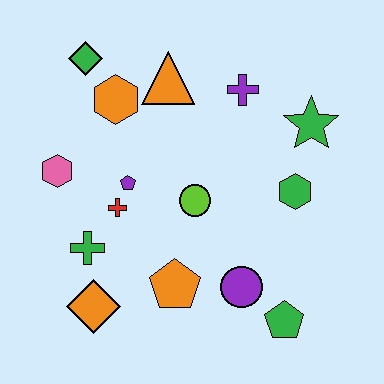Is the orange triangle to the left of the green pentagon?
Yes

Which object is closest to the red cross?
The purple pentagon is closest to the red cross.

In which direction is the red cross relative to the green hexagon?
The red cross is to the left of the green hexagon.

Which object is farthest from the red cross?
The green star is farthest from the red cross.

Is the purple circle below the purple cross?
Yes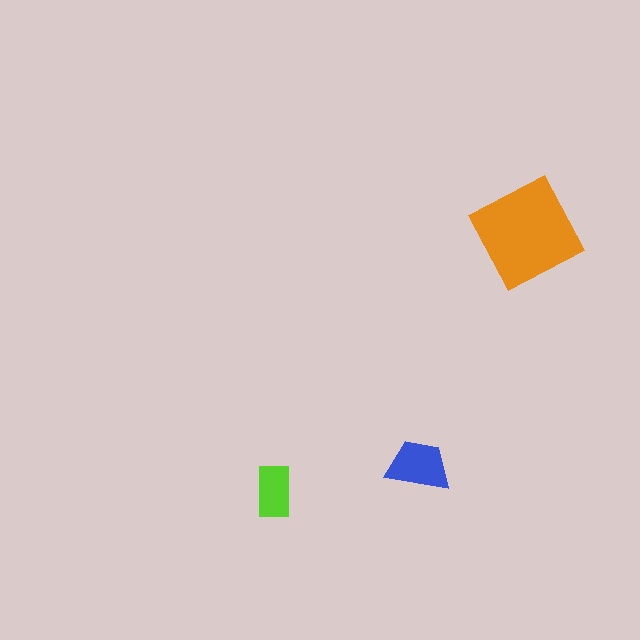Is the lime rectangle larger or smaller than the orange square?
Smaller.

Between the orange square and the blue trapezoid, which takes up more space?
The orange square.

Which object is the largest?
The orange square.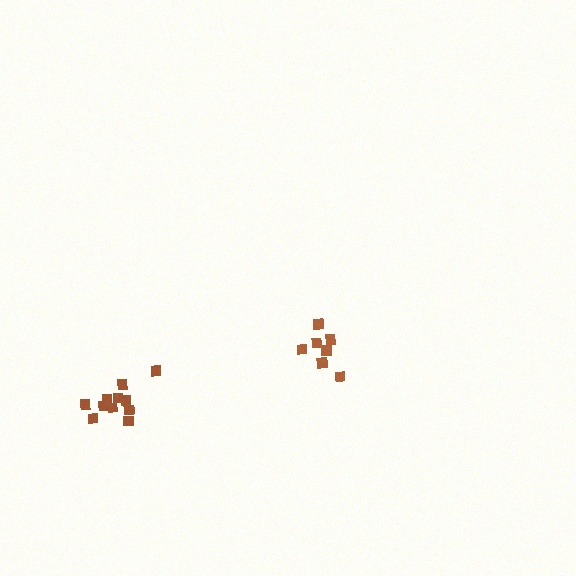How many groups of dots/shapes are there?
There are 2 groups.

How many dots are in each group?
Group 1: 11 dots, Group 2: 7 dots (18 total).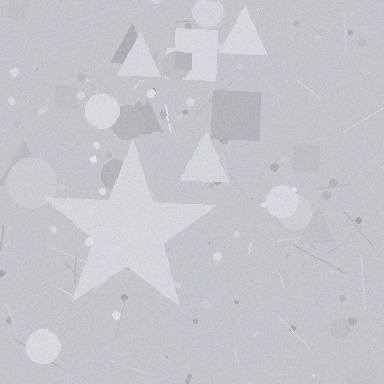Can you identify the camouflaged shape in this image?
The camouflaged shape is a star.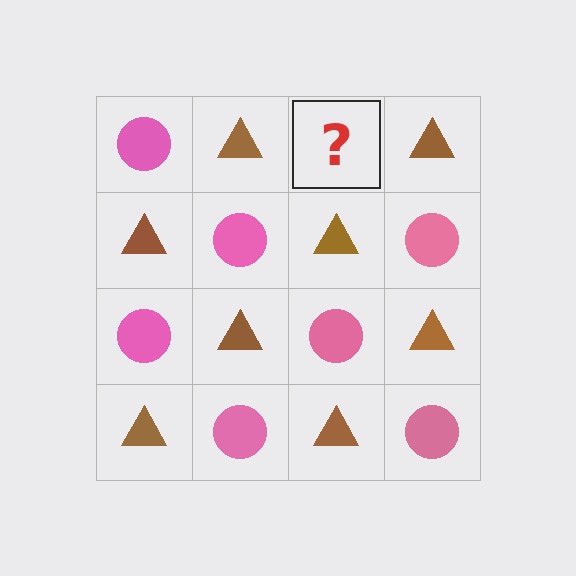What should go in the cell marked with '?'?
The missing cell should contain a pink circle.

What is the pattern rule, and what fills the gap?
The rule is that it alternates pink circle and brown triangle in a checkerboard pattern. The gap should be filled with a pink circle.